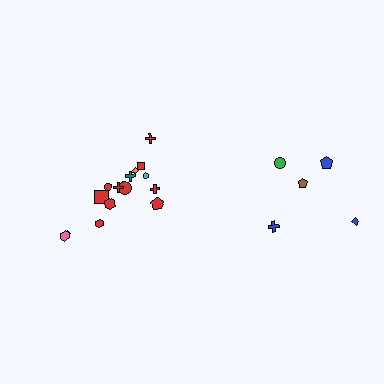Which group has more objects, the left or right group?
The left group.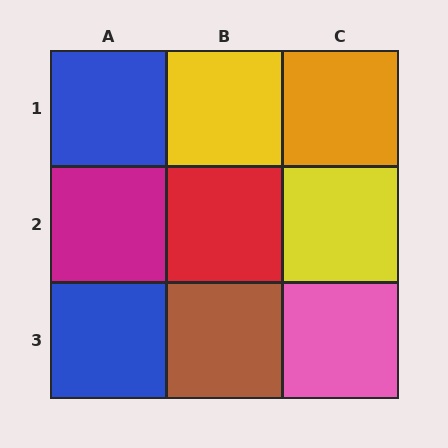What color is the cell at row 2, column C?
Yellow.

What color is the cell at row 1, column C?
Orange.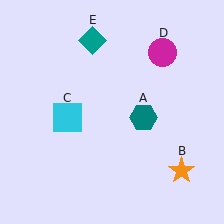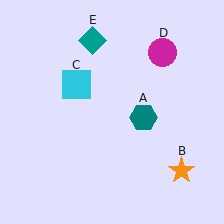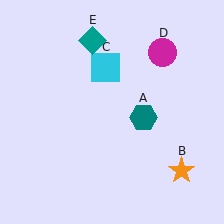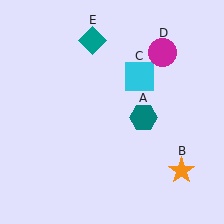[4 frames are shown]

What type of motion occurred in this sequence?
The cyan square (object C) rotated clockwise around the center of the scene.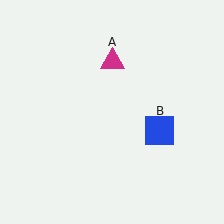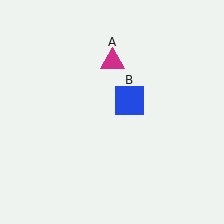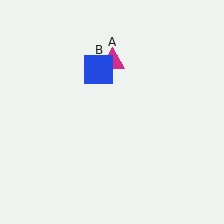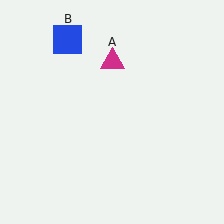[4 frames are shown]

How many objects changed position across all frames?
1 object changed position: blue square (object B).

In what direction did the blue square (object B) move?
The blue square (object B) moved up and to the left.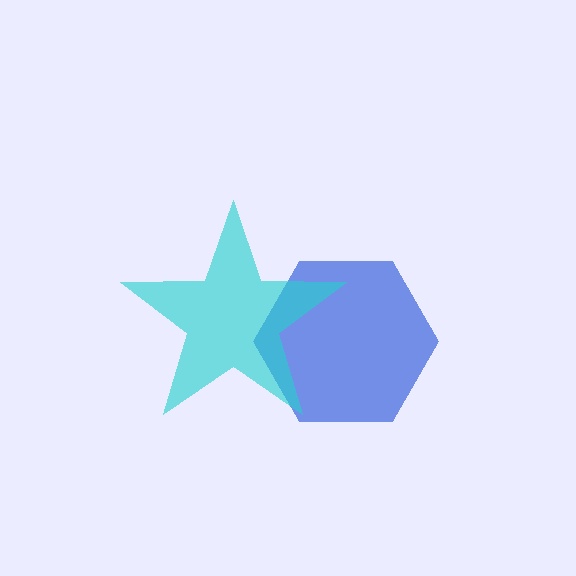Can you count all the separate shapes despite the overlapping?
Yes, there are 2 separate shapes.